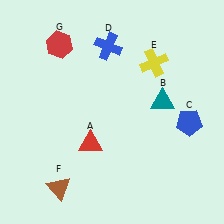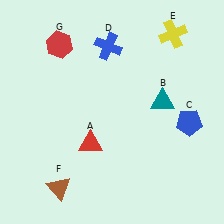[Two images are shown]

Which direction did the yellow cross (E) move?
The yellow cross (E) moved up.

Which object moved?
The yellow cross (E) moved up.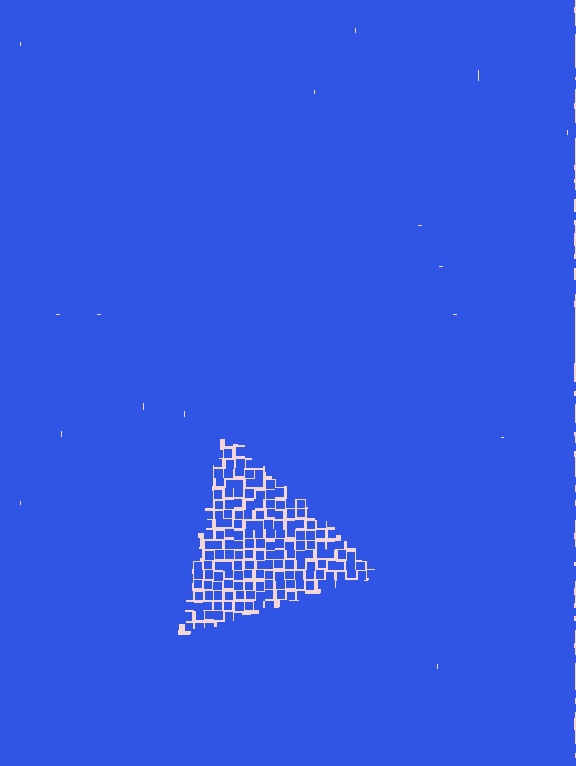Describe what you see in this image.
The image contains small blue elements arranged at two different densities. A triangle-shaped region is visible where the elements are less densely packed than the surrounding area.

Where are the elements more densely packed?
The elements are more densely packed outside the triangle boundary.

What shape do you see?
I see a triangle.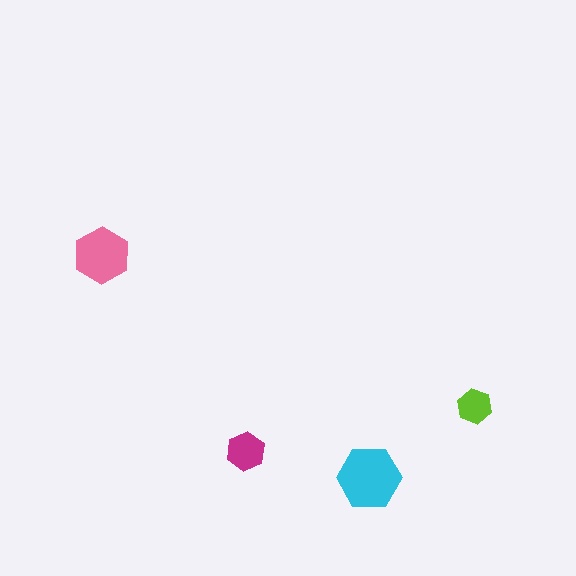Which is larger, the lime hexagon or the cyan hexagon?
The cyan one.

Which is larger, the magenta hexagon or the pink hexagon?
The pink one.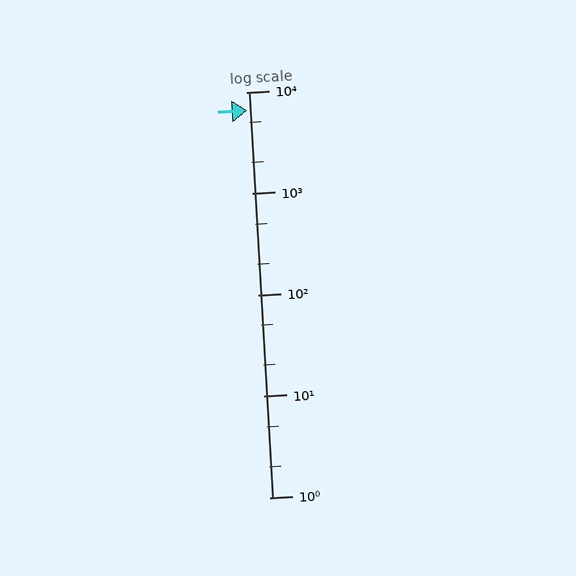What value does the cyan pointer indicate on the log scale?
The pointer indicates approximately 6500.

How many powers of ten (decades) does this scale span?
The scale spans 4 decades, from 1 to 10000.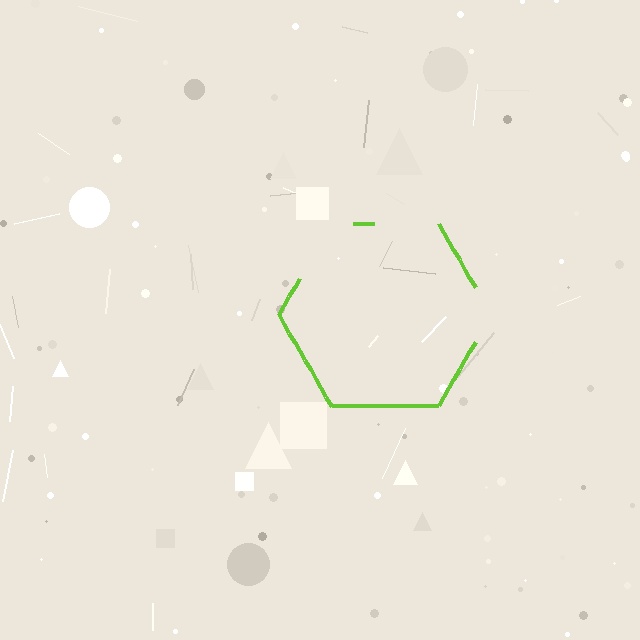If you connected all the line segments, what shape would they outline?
They would outline a hexagon.